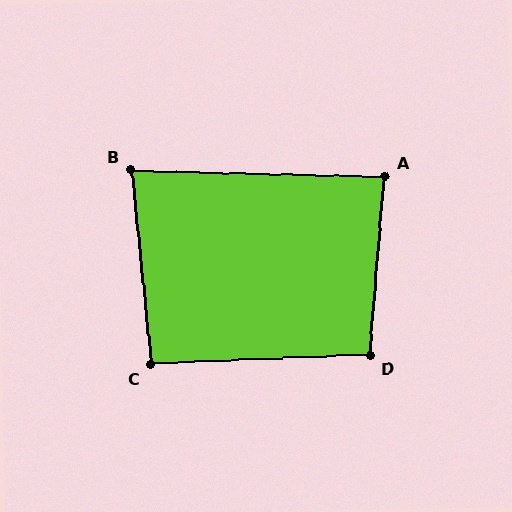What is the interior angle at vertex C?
Approximately 93 degrees (approximately right).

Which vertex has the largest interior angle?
D, at approximately 97 degrees.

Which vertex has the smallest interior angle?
B, at approximately 83 degrees.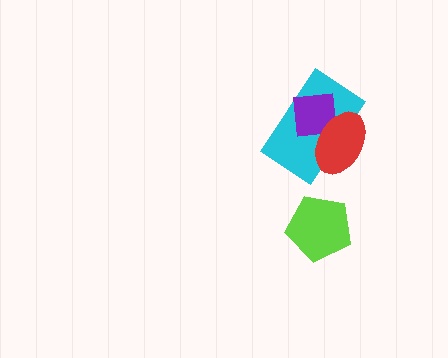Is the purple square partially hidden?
Yes, it is partially covered by another shape.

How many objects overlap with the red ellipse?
2 objects overlap with the red ellipse.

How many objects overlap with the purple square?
2 objects overlap with the purple square.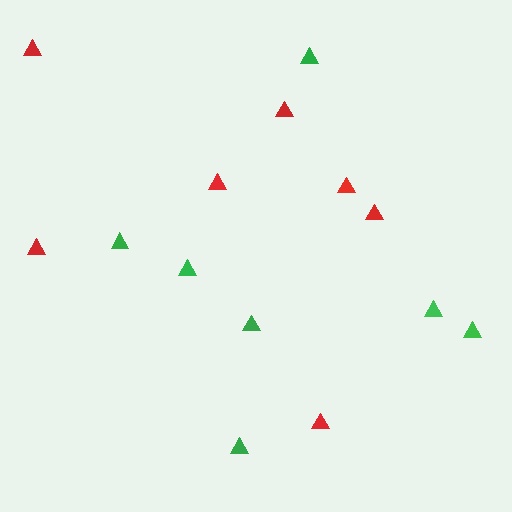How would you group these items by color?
There are 2 groups: one group of green triangles (7) and one group of red triangles (7).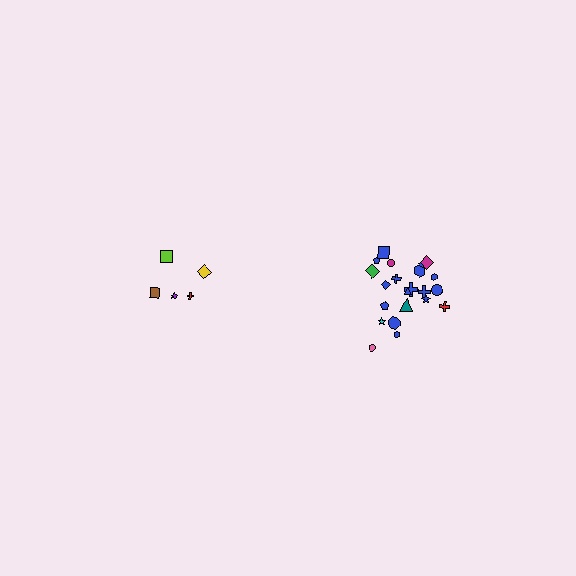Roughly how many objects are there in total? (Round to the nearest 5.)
Roughly 25 objects in total.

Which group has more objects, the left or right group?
The right group.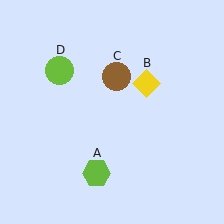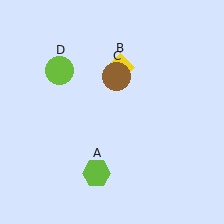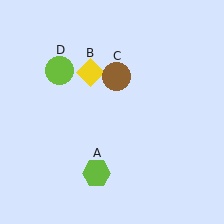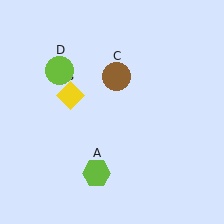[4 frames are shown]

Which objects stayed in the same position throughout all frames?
Lime hexagon (object A) and brown circle (object C) and lime circle (object D) remained stationary.